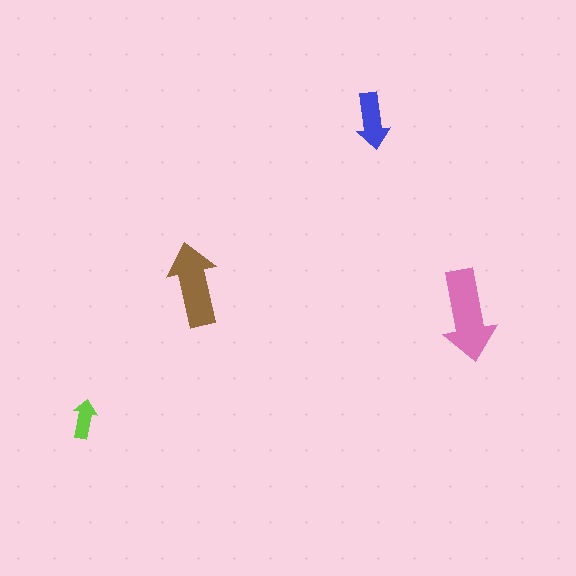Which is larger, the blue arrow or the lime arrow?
The blue one.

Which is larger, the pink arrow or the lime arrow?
The pink one.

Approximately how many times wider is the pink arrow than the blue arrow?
About 1.5 times wider.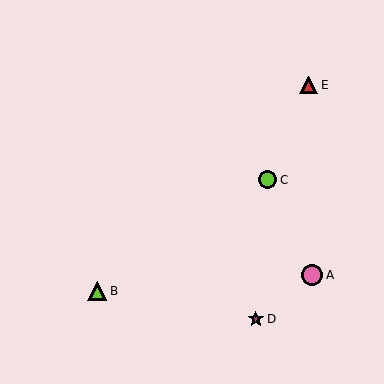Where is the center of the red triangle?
The center of the red triangle is at (309, 85).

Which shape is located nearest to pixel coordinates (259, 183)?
The lime circle (labeled C) at (268, 180) is nearest to that location.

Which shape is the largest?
The pink circle (labeled A) is the largest.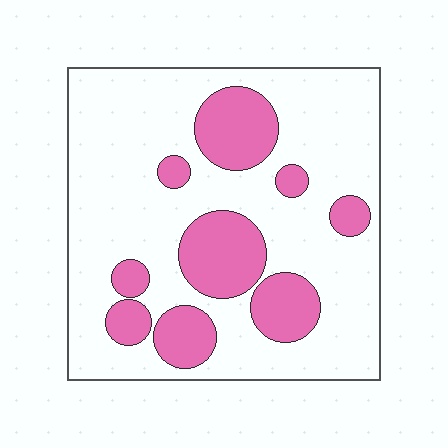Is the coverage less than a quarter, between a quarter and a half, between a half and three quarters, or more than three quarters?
Between a quarter and a half.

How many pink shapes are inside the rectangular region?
9.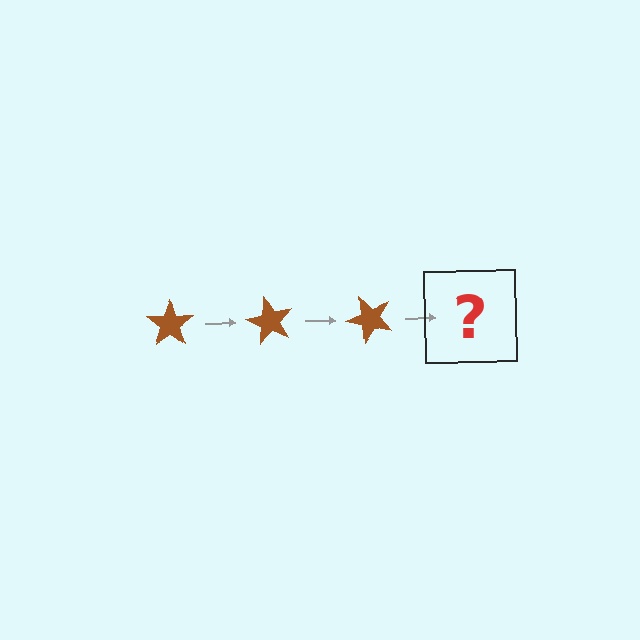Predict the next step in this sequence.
The next step is a brown star rotated 180 degrees.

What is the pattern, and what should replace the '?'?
The pattern is that the star rotates 60 degrees each step. The '?' should be a brown star rotated 180 degrees.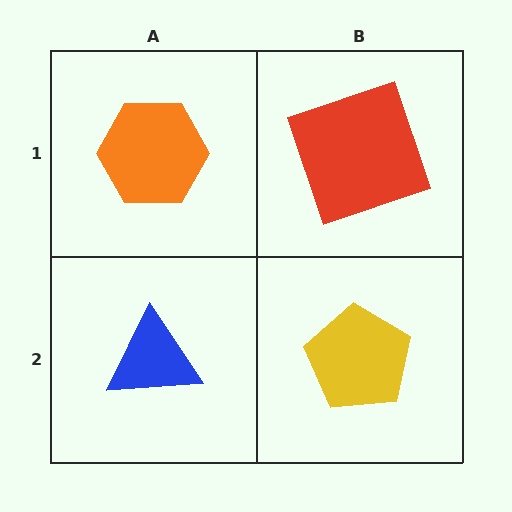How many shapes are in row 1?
2 shapes.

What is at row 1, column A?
An orange hexagon.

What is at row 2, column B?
A yellow pentagon.